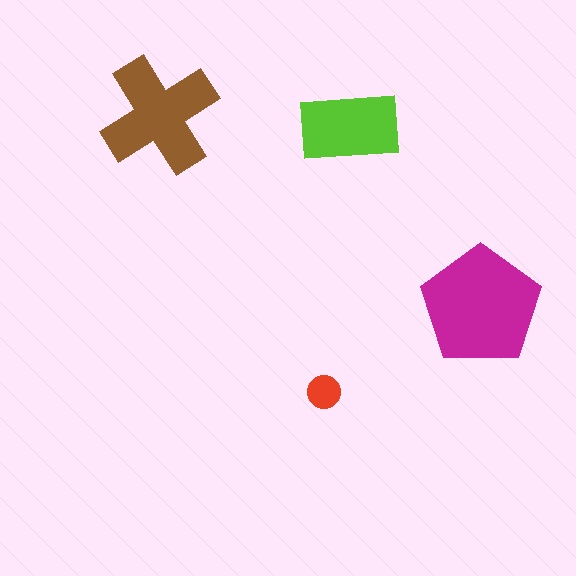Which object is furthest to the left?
The brown cross is leftmost.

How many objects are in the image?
There are 4 objects in the image.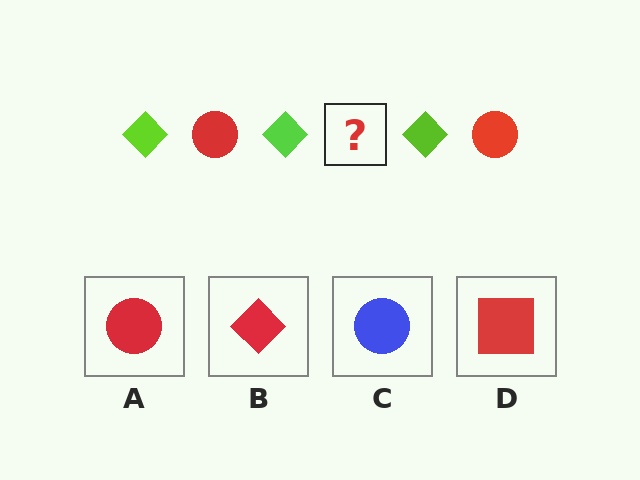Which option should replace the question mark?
Option A.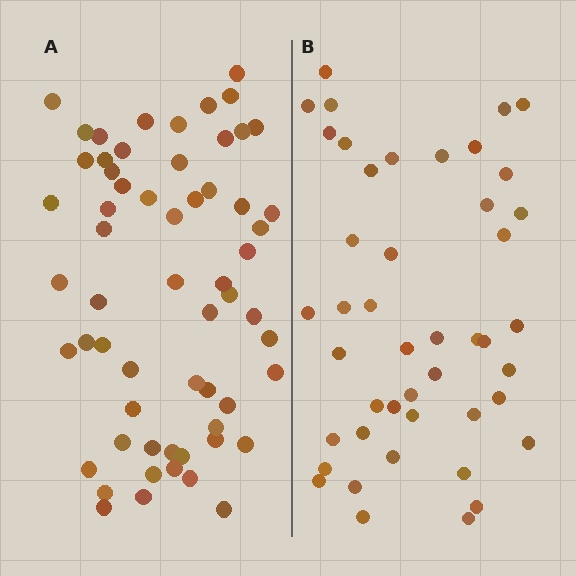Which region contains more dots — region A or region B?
Region A (the left region) has more dots.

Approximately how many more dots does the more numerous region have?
Region A has approximately 15 more dots than region B.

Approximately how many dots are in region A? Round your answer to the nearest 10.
About 60 dots.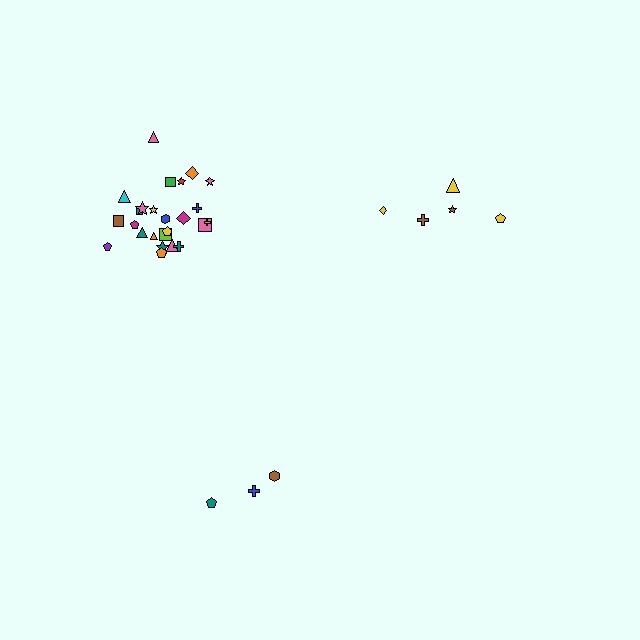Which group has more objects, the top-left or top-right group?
The top-left group.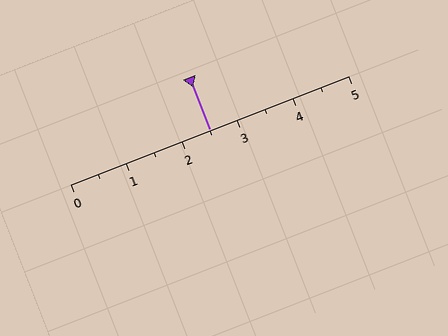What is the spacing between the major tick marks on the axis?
The major ticks are spaced 1 apart.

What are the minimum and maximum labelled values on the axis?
The axis runs from 0 to 5.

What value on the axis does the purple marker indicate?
The marker indicates approximately 2.5.